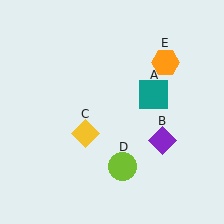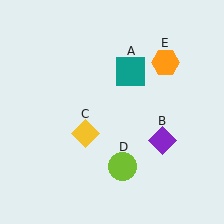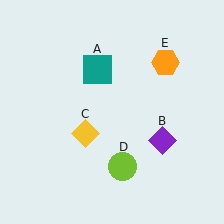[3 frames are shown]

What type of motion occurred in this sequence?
The teal square (object A) rotated counterclockwise around the center of the scene.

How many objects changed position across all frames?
1 object changed position: teal square (object A).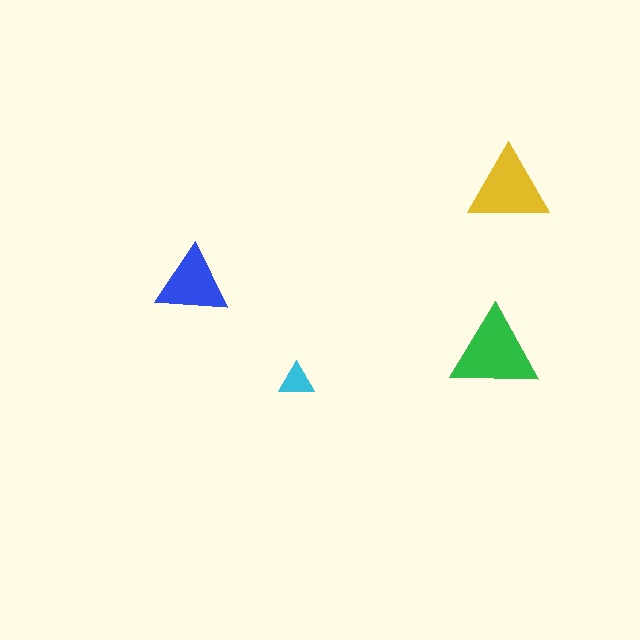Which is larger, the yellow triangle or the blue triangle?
The yellow one.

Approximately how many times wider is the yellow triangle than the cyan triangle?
About 2.5 times wider.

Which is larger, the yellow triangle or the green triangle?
The green one.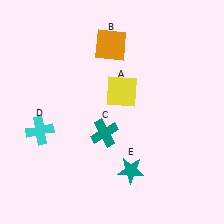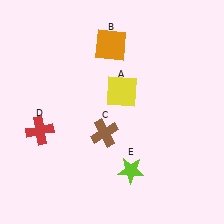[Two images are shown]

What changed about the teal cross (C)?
In Image 1, C is teal. In Image 2, it changed to brown.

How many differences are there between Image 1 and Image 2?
There are 3 differences between the two images.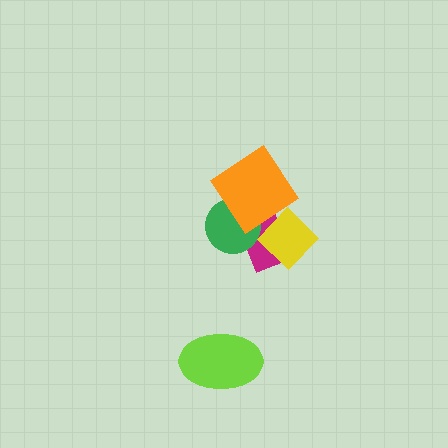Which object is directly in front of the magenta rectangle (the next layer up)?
The yellow diamond is directly in front of the magenta rectangle.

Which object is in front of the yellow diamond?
The orange diamond is in front of the yellow diamond.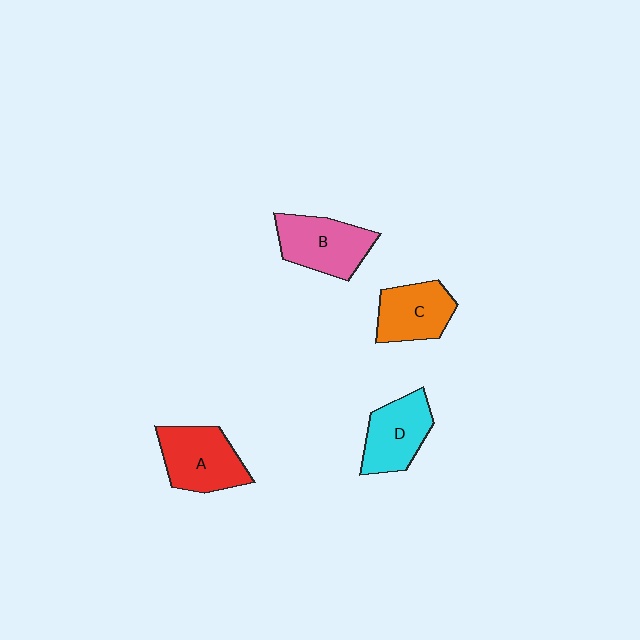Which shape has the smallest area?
Shape C (orange).